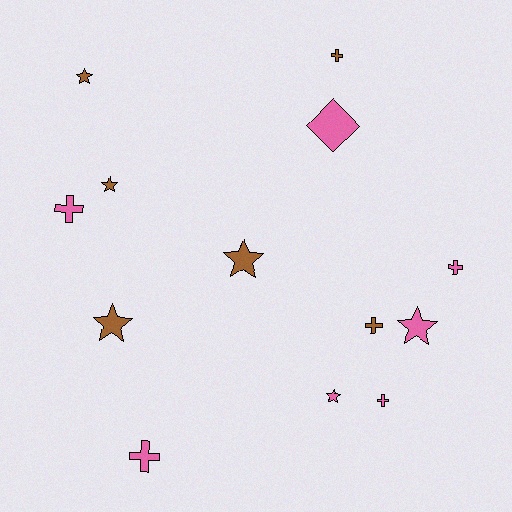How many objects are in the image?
There are 13 objects.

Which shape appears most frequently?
Star, with 6 objects.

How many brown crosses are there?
There are 2 brown crosses.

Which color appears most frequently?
Pink, with 7 objects.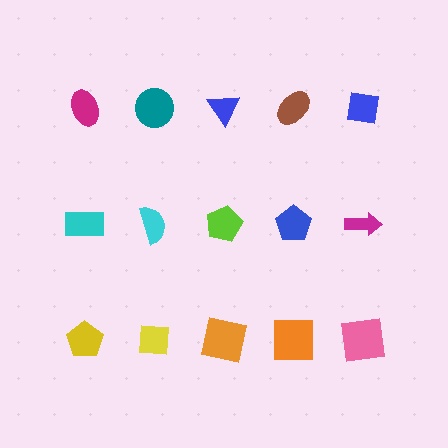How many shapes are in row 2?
5 shapes.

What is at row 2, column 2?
A cyan semicircle.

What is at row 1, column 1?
A magenta ellipse.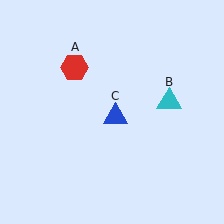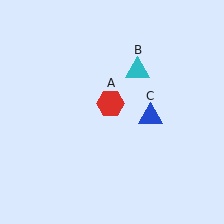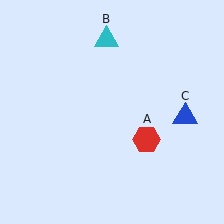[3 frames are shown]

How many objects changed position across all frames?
3 objects changed position: red hexagon (object A), cyan triangle (object B), blue triangle (object C).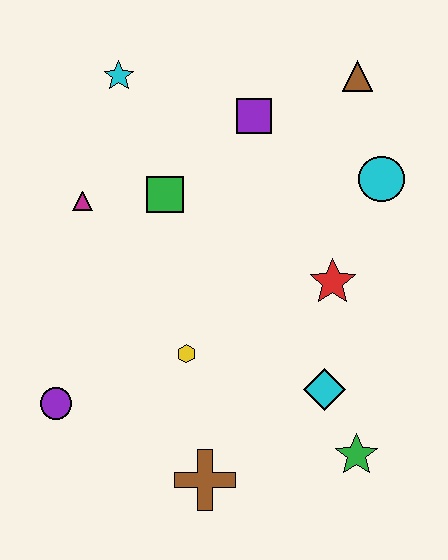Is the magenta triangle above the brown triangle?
No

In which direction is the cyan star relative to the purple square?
The cyan star is to the left of the purple square.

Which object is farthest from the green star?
The cyan star is farthest from the green star.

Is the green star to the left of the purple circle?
No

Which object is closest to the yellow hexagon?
The brown cross is closest to the yellow hexagon.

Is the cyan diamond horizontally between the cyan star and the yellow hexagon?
No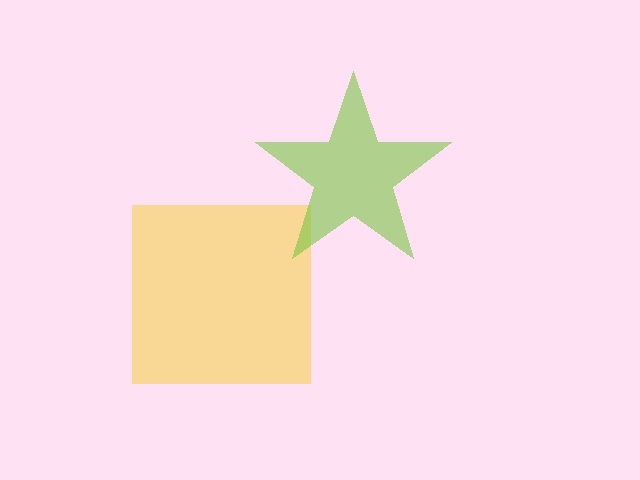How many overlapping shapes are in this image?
There are 2 overlapping shapes in the image.